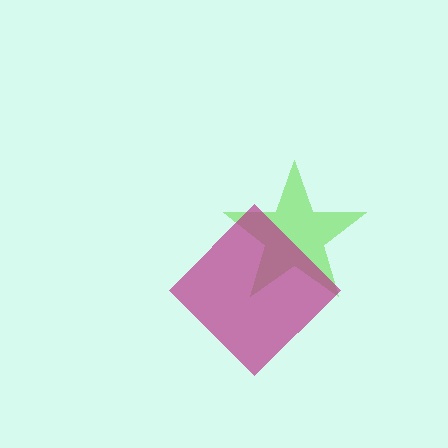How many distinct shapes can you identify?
There are 2 distinct shapes: a lime star, a magenta diamond.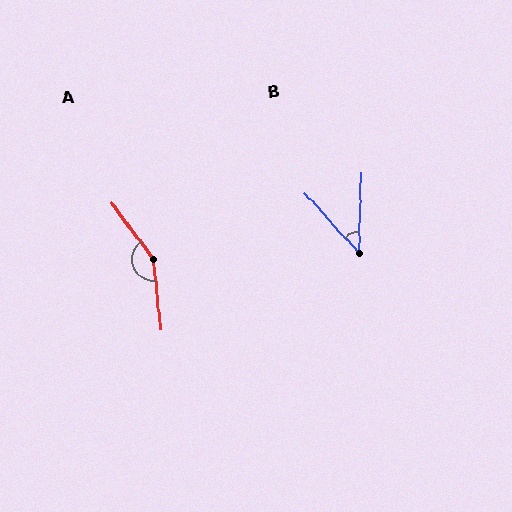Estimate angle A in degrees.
Approximately 149 degrees.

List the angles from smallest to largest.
B (43°), A (149°).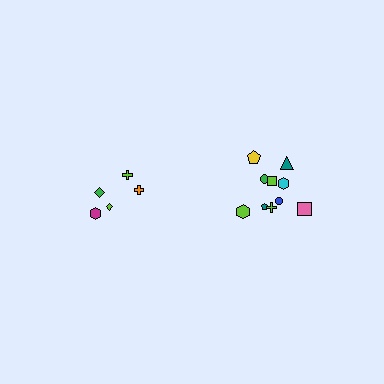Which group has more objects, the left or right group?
The right group.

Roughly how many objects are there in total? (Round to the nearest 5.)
Roughly 15 objects in total.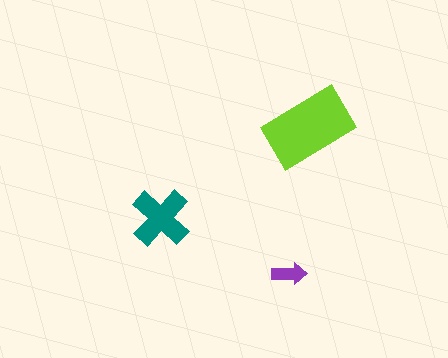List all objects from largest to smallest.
The lime rectangle, the teal cross, the purple arrow.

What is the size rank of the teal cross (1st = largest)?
2nd.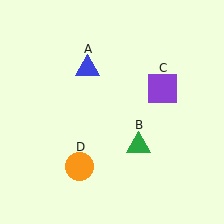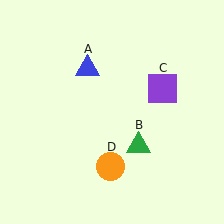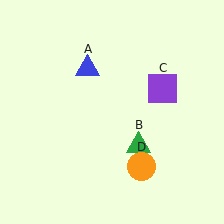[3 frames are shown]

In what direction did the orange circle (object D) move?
The orange circle (object D) moved right.